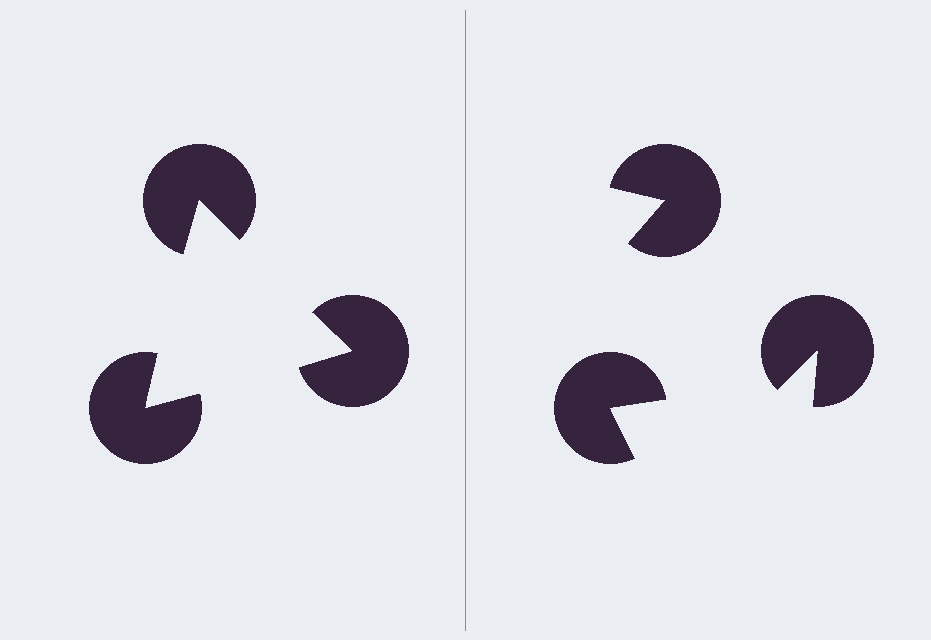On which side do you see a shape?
An illusory triangle appears on the left side. On the right side the wedge cuts are rotated, so no coherent shape forms.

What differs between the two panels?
The pac-man discs are positioned identically on both sides; only the wedge orientations differ. On the left they align to a triangle; on the right they are misaligned.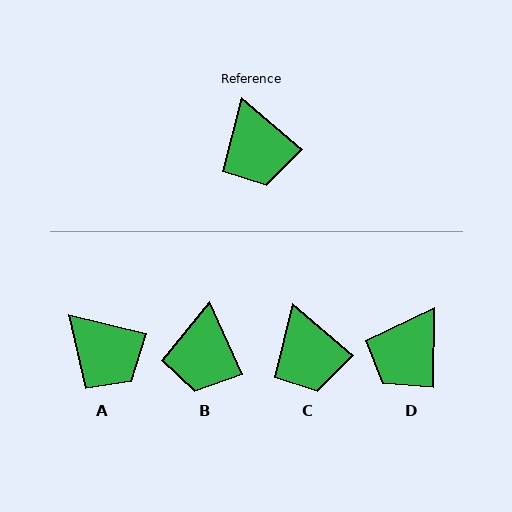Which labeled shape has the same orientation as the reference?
C.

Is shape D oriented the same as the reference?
No, it is off by about 50 degrees.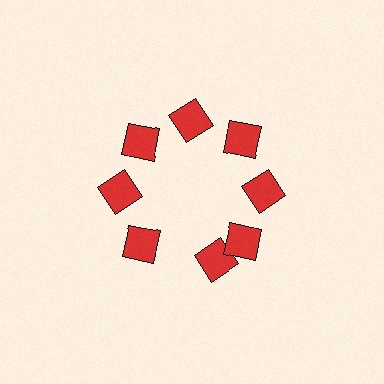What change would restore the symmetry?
The symmetry would be restored by rotating it back into even spacing with its neighbors so that all 8 diamonds sit at equal angles and equal distance from the center.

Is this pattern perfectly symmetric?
No. The 8 red diamonds are arranged in a ring, but one element near the 6 o'clock position is rotated out of alignment along the ring, breaking the 8-fold rotational symmetry.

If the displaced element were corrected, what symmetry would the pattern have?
It would have 8-fold rotational symmetry — the pattern would map onto itself every 45 degrees.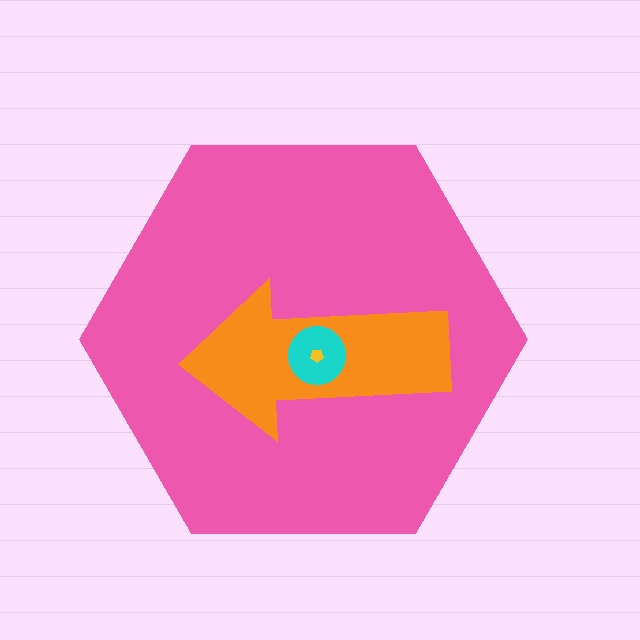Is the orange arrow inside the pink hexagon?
Yes.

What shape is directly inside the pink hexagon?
The orange arrow.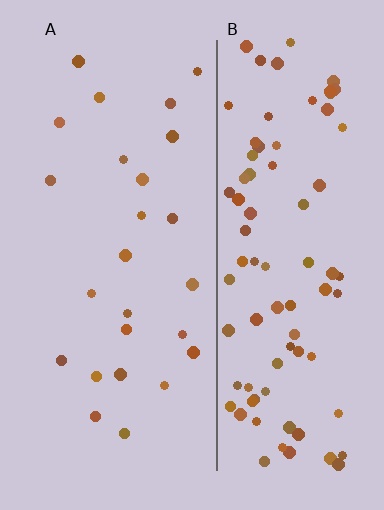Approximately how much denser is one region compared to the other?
Approximately 3.6× — region B over region A.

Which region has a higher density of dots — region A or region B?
B (the right).